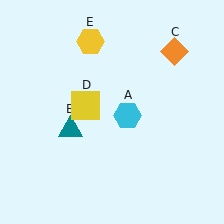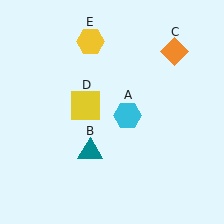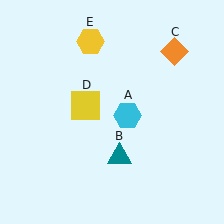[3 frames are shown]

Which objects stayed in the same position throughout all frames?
Cyan hexagon (object A) and orange diamond (object C) and yellow square (object D) and yellow hexagon (object E) remained stationary.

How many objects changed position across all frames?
1 object changed position: teal triangle (object B).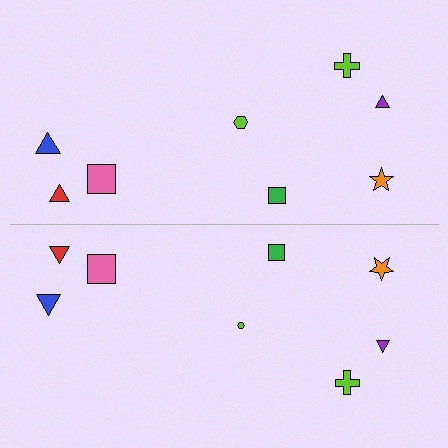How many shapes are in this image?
There are 16 shapes in this image.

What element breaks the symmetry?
The lime hexagon on the bottom side has a different size than its mirror counterpart.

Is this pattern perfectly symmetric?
No, the pattern is not perfectly symmetric. The lime hexagon on the bottom side has a different size than its mirror counterpart.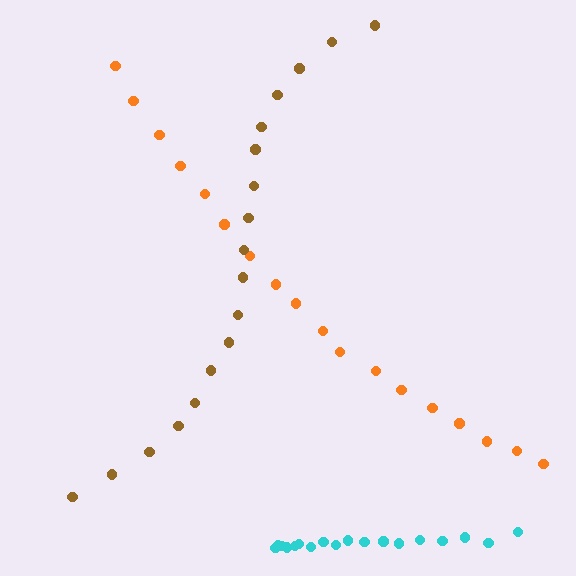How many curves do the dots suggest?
There are 3 distinct paths.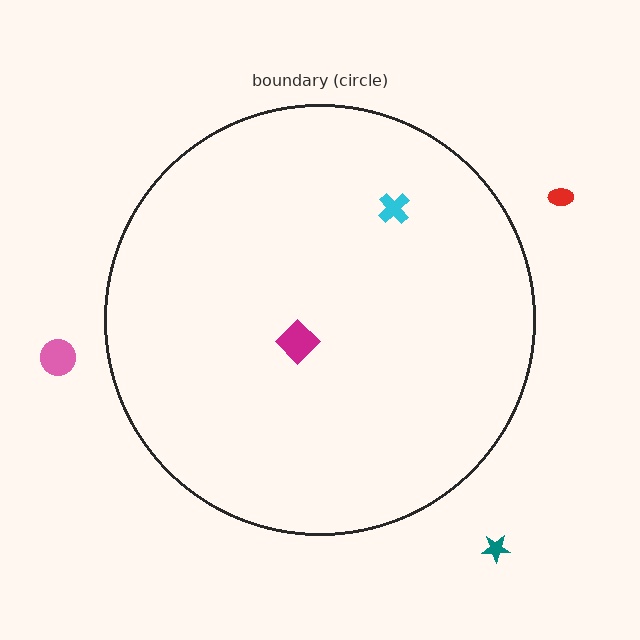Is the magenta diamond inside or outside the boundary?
Inside.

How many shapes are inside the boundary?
2 inside, 3 outside.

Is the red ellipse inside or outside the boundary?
Outside.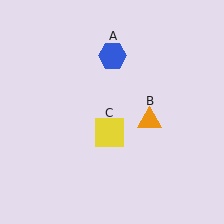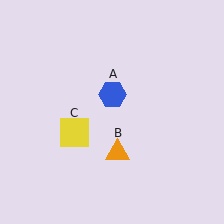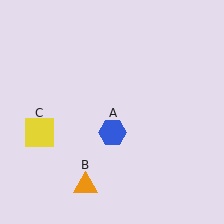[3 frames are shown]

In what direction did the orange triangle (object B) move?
The orange triangle (object B) moved down and to the left.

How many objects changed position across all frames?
3 objects changed position: blue hexagon (object A), orange triangle (object B), yellow square (object C).